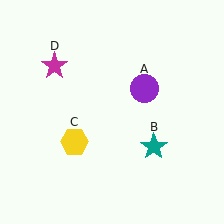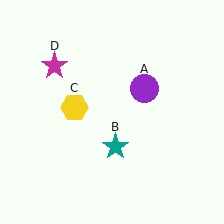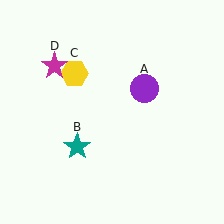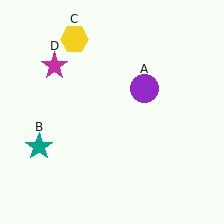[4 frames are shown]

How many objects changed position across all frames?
2 objects changed position: teal star (object B), yellow hexagon (object C).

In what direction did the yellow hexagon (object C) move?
The yellow hexagon (object C) moved up.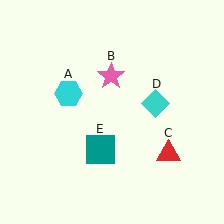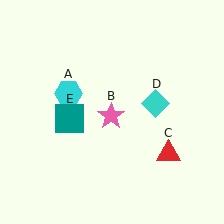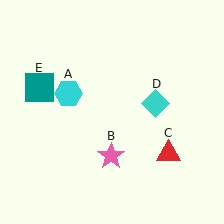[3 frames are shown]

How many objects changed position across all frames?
2 objects changed position: pink star (object B), teal square (object E).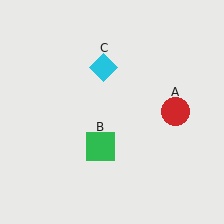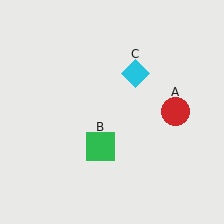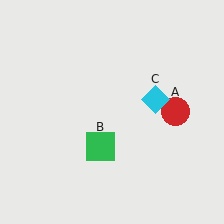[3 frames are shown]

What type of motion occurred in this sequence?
The cyan diamond (object C) rotated clockwise around the center of the scene.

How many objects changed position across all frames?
1 object changed position: cyan diamond (object C).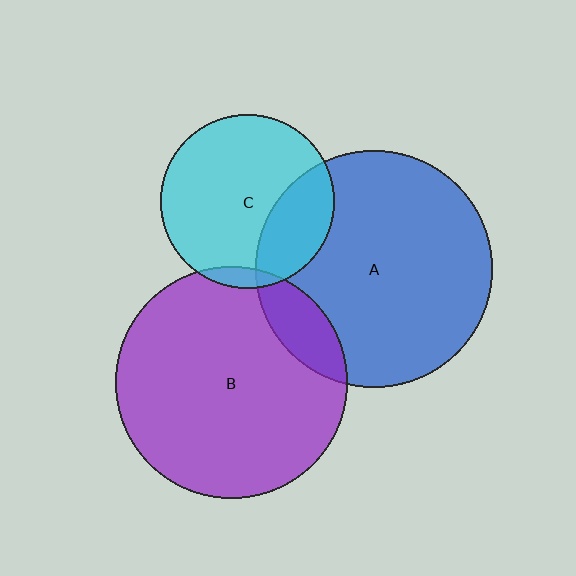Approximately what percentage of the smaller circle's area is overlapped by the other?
Approximately 5%.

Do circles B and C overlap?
Yes.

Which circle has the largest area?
Circle A (blue).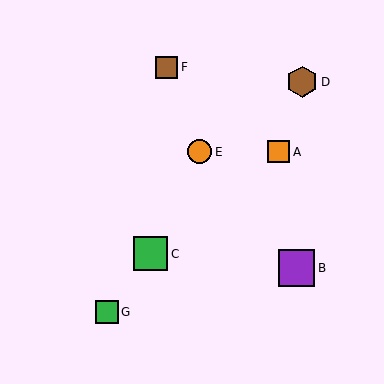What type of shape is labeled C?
Shape C is a green square.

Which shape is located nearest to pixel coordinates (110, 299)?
The green square (labeled G) at (107, 312) is nearest to that location.